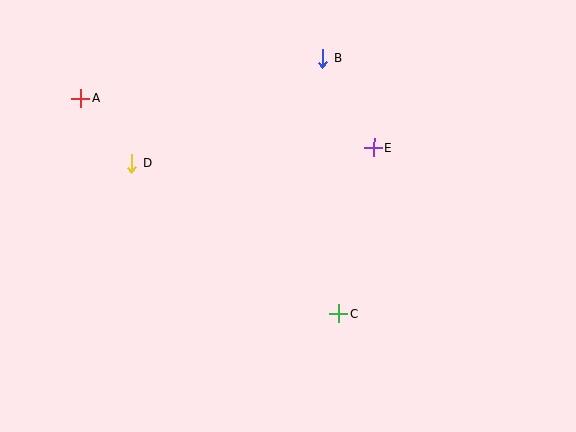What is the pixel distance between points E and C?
The distance between E and C is 170 pixels.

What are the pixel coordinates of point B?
Point B is at (323, 58).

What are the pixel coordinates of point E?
Point E is at (373, 148).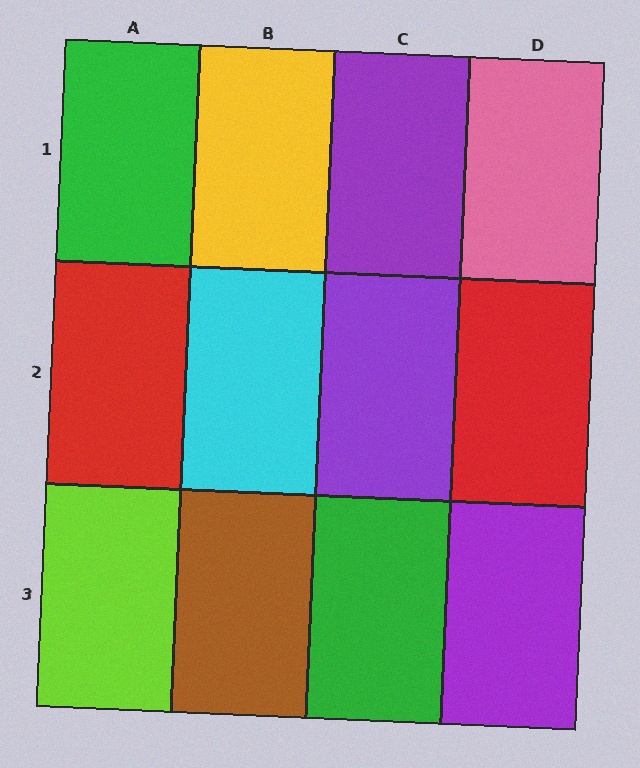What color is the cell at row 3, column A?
Lime.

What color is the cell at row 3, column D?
Purple.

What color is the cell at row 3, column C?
Green.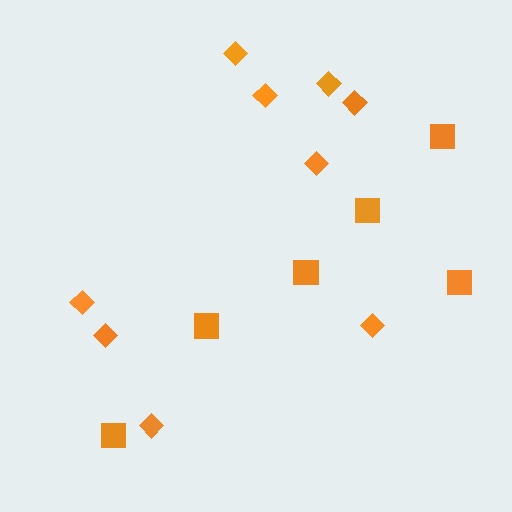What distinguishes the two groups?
There are 2 groups: one group of diamonds (9) and one group of squares (6).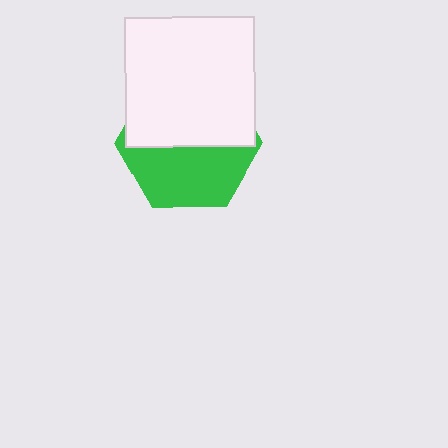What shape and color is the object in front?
The object in front is a white square.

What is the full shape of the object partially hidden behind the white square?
The partially hidden object is a green hexagon.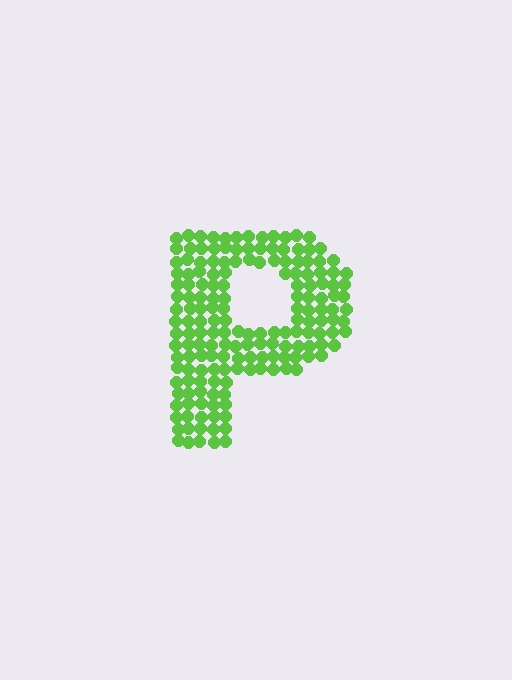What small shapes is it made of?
It is made of small circles.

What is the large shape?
The large shape is the letter P.